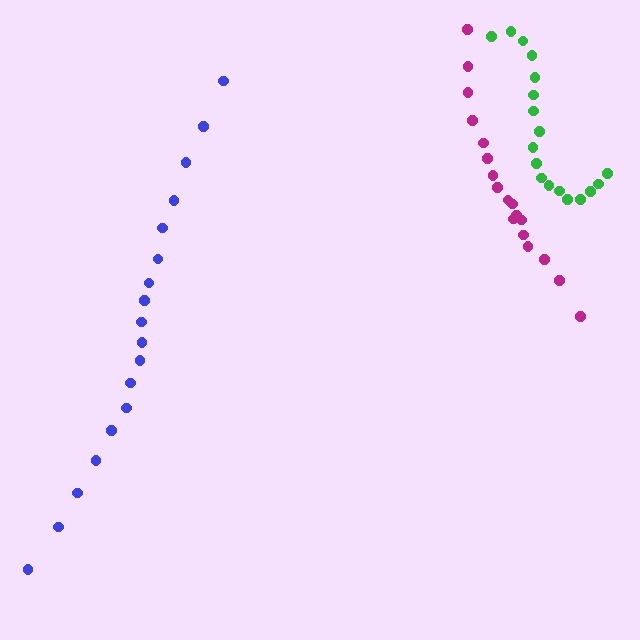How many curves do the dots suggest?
There are 3 distinct paths.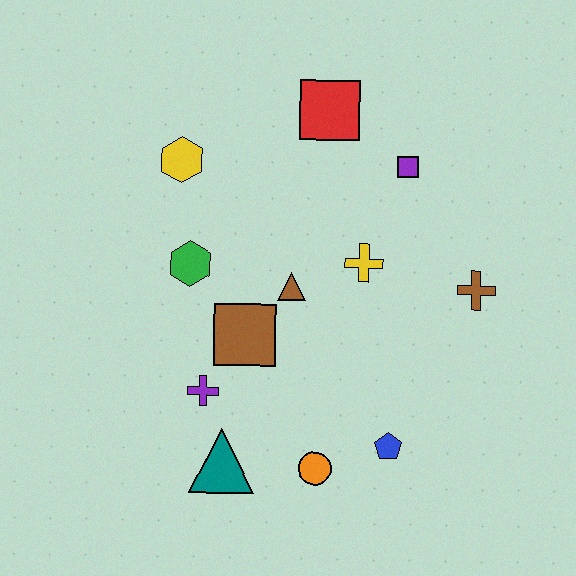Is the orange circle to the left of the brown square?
No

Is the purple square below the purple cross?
No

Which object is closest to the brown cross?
The yellow cross is closest to the brown cross.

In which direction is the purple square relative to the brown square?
The purple square is above the brown square.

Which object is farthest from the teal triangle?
The red square is farthest from the teal triangle.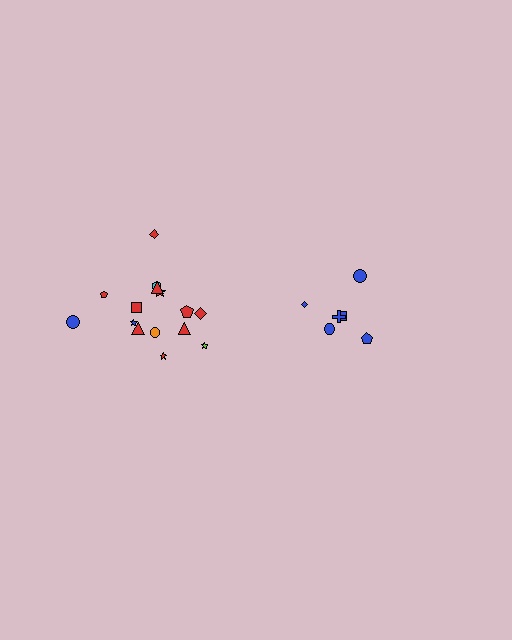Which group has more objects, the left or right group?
The left group.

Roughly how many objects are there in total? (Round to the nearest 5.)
Roughly 20 objects in total.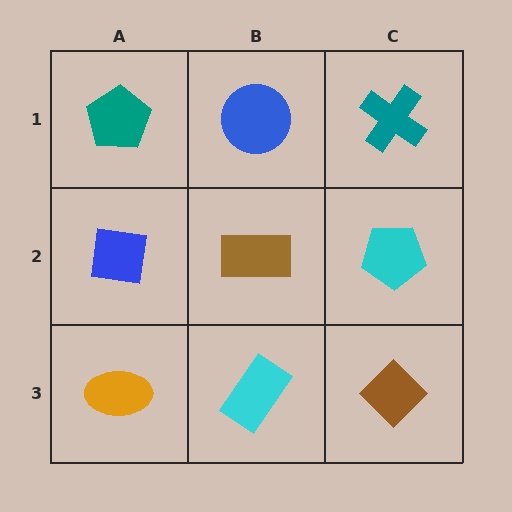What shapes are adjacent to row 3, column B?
A brown rectangle (row 2, column B), an orange ellipse (row 3, column A), a brown diamond (row 3, column C).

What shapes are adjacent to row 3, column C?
A cyan pentagon (row 2, column C), a cyan rectangle (row 3, column B).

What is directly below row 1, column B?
A brown rectangle.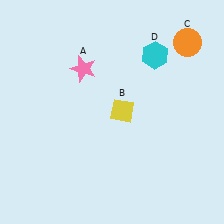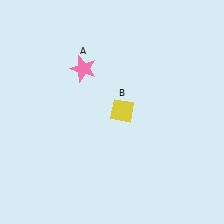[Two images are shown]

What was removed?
The orange circle (C), the cyan hexagon (D) were removed in Image 2.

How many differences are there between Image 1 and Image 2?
There are 2 differences between the two images.